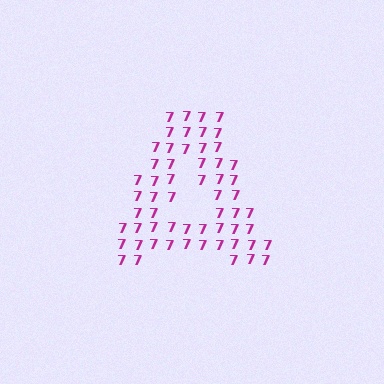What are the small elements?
The small elements are digit 7's.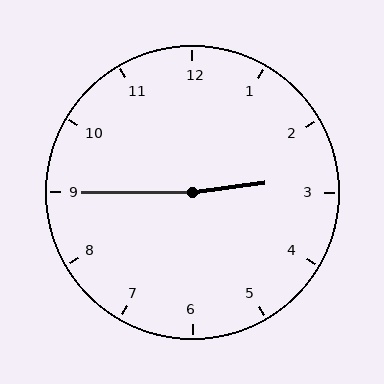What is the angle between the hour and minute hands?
Approximately 172 degrees.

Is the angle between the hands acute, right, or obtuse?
It is obtuse.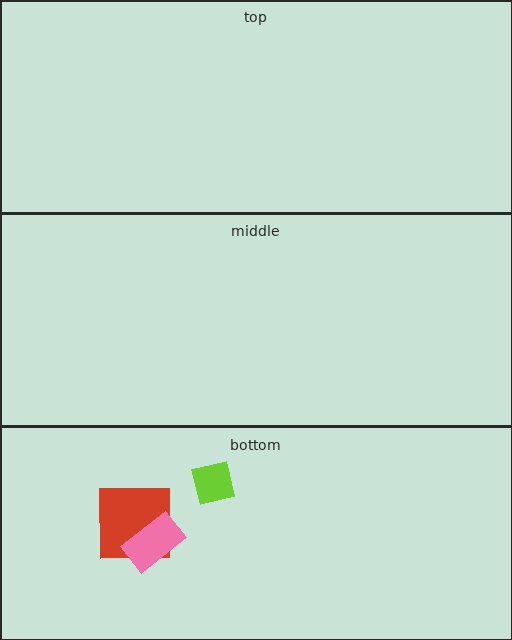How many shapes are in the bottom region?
3.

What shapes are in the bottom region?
The red square, the pink rectangle, the lime square.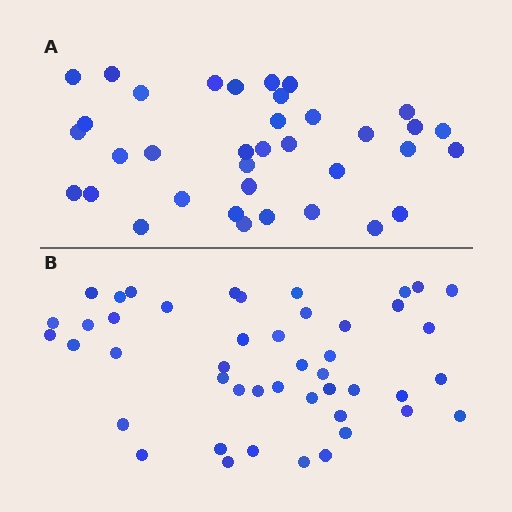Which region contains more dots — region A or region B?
Region B (the bottom region) has more dots.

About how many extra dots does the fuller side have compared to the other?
Region B has roughly 10 or so more dots than region A.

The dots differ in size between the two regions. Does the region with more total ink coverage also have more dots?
No. Region A has more total ink coverage because its dots are larger, but region B actually contains more individual dots. Total area can be misleading — the number of items is what matters here.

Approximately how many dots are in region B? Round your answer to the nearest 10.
About 50 dots. (The exact count is 46, which rounds to 50.)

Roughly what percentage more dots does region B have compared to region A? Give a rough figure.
About 30% more.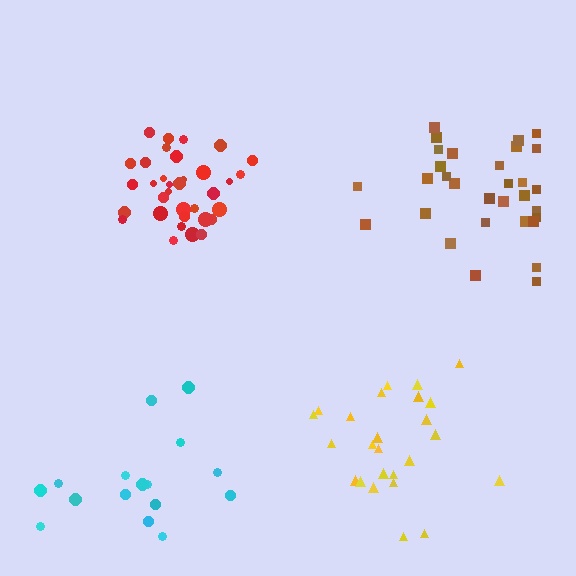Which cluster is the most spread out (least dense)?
Cyan.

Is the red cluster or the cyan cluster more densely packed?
Red.